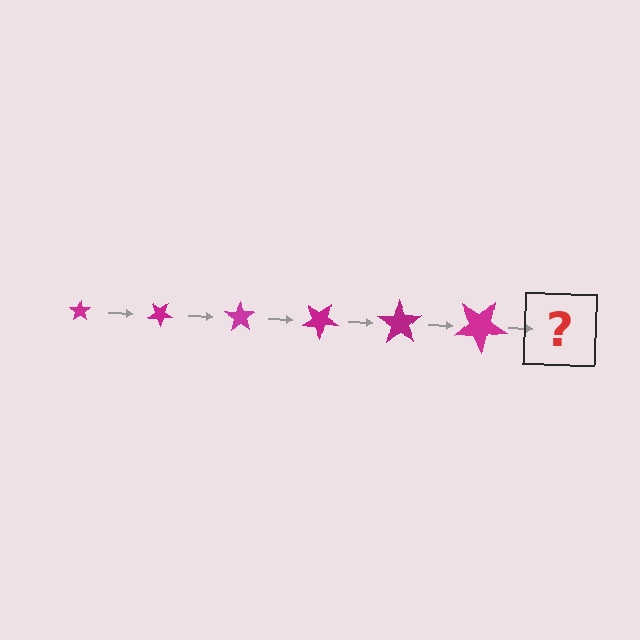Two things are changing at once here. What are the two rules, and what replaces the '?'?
The two rules are that the star grows larger each step and it rotates 35 degrees each step. The '?' should be a star, larger than the previous one and rotated 210 degrees from the start.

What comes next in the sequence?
The next element should be a star, larger than the previous one and rotated 210 degrees from the start.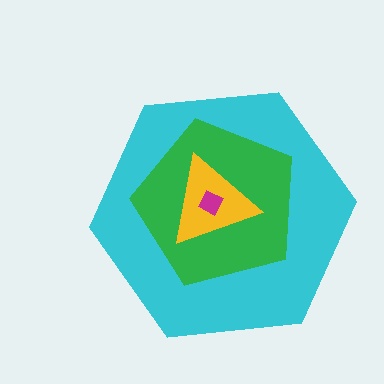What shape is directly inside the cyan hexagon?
The green pentagon.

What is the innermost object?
The magenta diamond.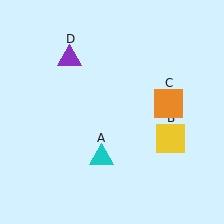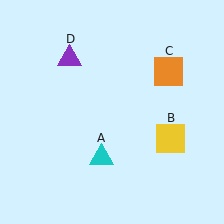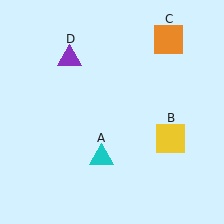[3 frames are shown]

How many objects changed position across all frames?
1 object changed position: orange square (object C).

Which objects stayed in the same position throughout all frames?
Cyan triangle (object A) and yellow square (object B) and purple triangle (object D) remained stationary.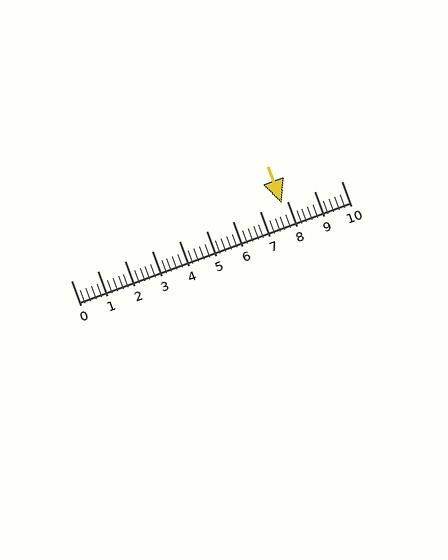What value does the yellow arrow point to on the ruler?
The yellow arrow points to approximately 7.8.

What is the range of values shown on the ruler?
The ruler shows values from 0 to 10.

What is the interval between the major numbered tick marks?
The major tick marks are spaced 1 units apart.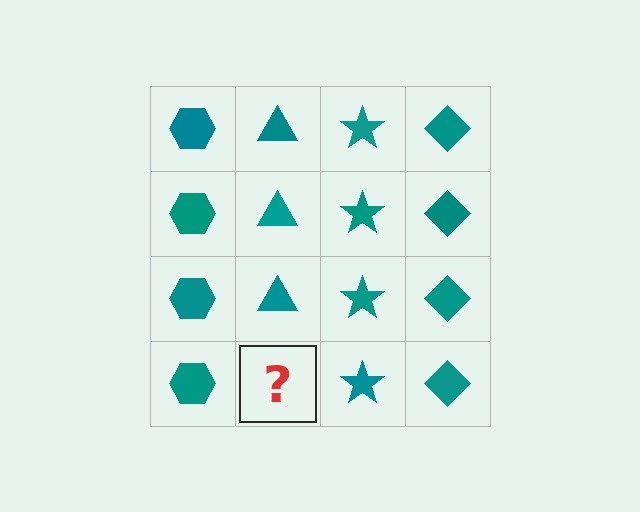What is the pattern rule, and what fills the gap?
The rule is that each column has a consistent shape. The gap should be filled with a teal triangle.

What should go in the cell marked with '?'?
The missing cell should contain a teal triangle.